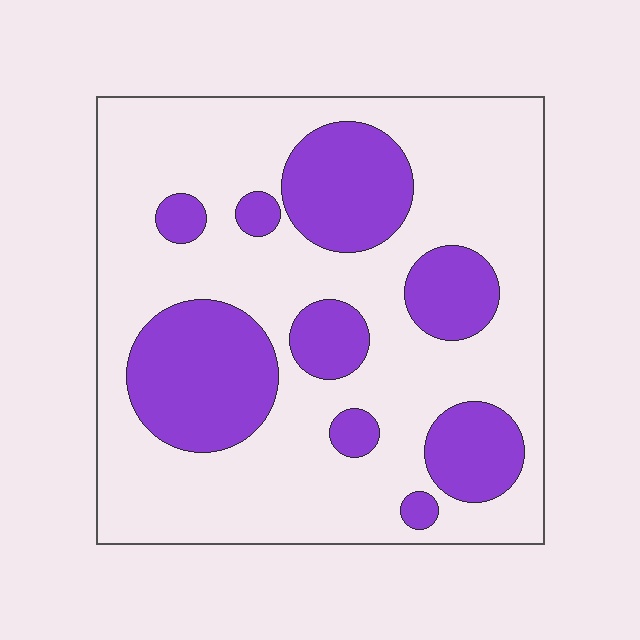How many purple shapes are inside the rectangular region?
9.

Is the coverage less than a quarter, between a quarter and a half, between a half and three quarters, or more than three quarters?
Between a quarter and a half.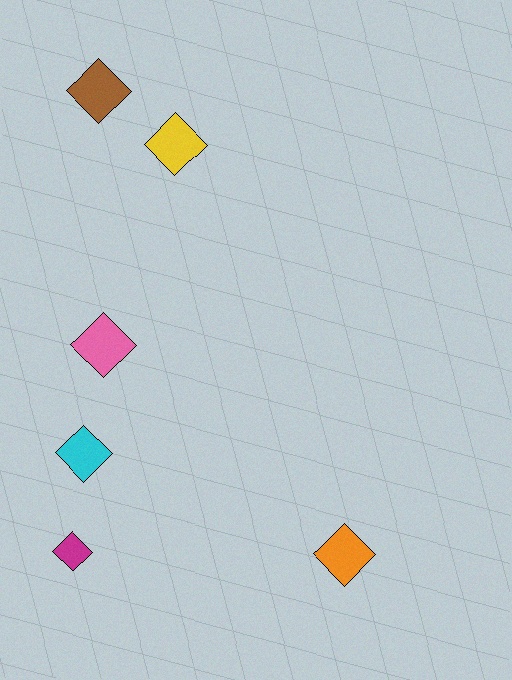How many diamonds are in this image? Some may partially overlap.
There are 6 diamonds.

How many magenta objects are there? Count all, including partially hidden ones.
There is 1 magenta object.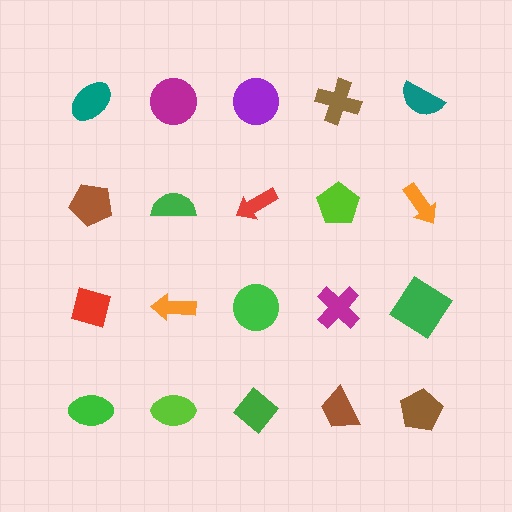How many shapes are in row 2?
5 shapes.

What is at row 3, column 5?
A green diamond.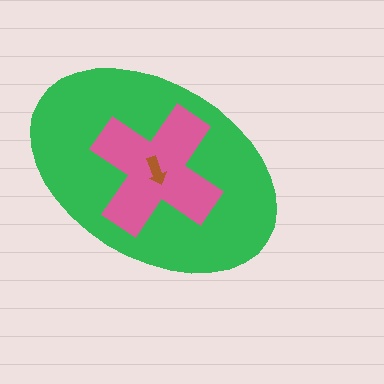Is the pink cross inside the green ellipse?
Yes.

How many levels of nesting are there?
3.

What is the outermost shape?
The green ellipse.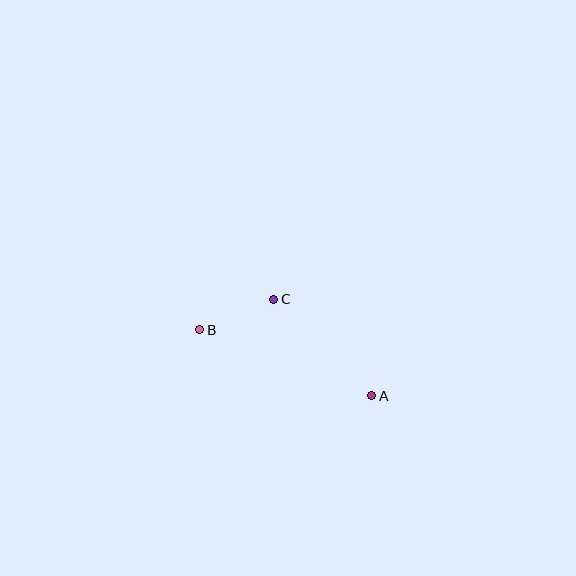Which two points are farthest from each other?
Points A and B are farthest from each other.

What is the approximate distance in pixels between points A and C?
The distance between A and C is approximately 138 pixels.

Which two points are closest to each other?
Points B and C are closest to each other.